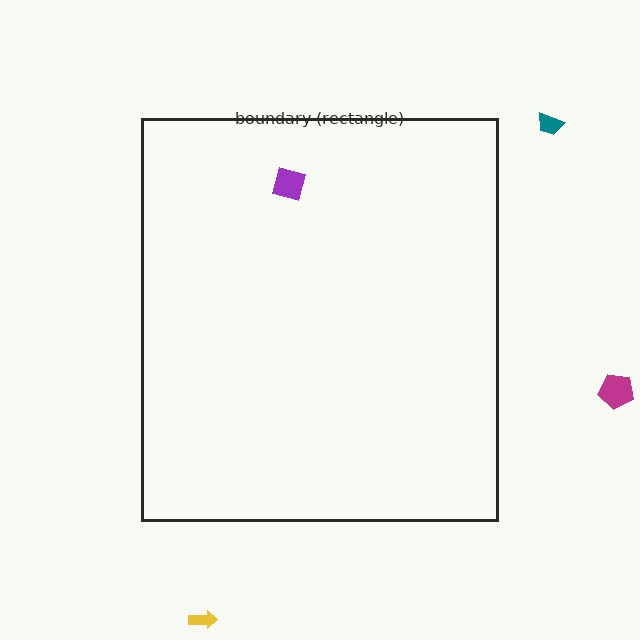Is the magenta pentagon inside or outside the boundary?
Outside.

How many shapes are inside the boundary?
1 inside, 3 outside.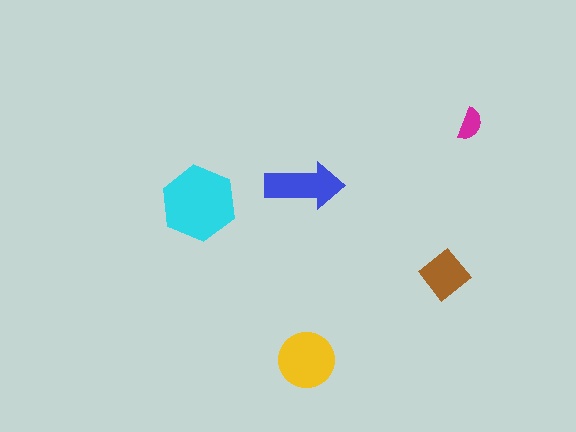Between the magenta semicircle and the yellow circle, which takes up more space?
The yellow circle.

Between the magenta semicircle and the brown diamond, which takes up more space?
The brown diamond.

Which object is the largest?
The cyan hexagon.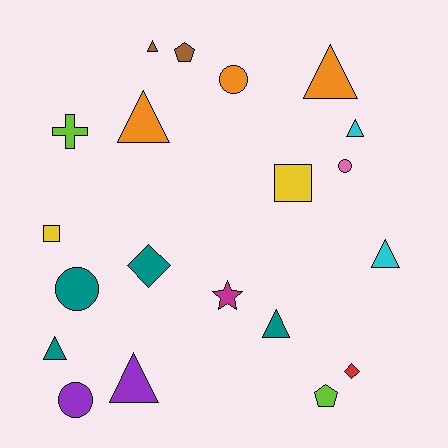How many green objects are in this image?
There are no green objects.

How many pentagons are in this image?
There are 2 pentagons.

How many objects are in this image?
There are 20 objects.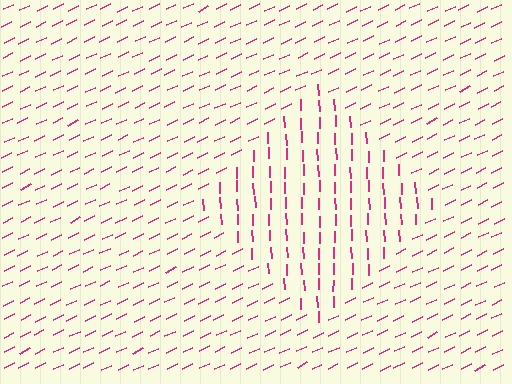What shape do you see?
I see a diamond.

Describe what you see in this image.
The image is filled with small magenta line segments. A diamond region in the image has lines oriented differently from the surrounding lines, creating a visible texture boundary.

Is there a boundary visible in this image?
Yes, there is a texture boundary formed by a change in line orientation.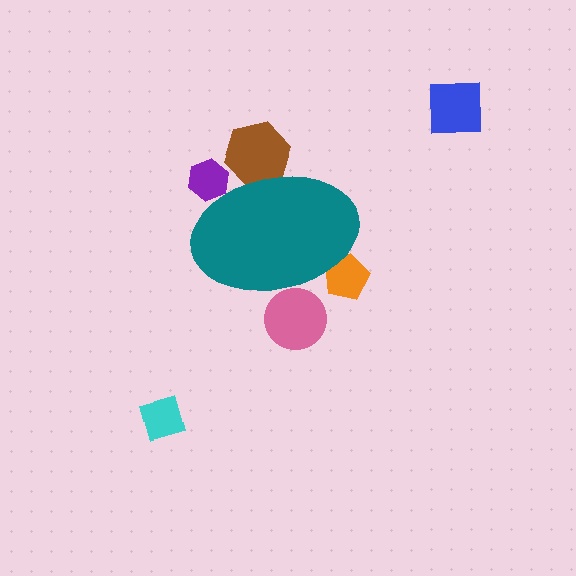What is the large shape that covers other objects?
A teal ellipse.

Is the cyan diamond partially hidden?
No, the cyan diamond is fully visible.